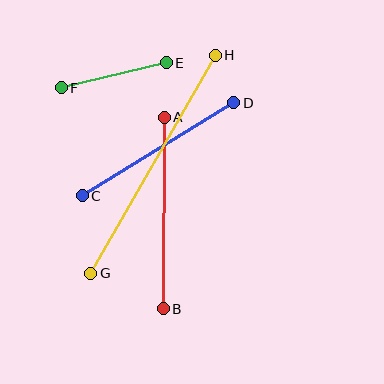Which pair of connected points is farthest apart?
Points G and H are farthest apart.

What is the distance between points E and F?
The distance is approximately 108 pixels.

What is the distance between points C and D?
The distance is approximately 178 pixels.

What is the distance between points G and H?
The distance is approximately 251 pixels.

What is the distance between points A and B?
The distance is approximately 192 pixels.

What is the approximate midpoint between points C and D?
The midpoint is at approximately (158, 149) pixels.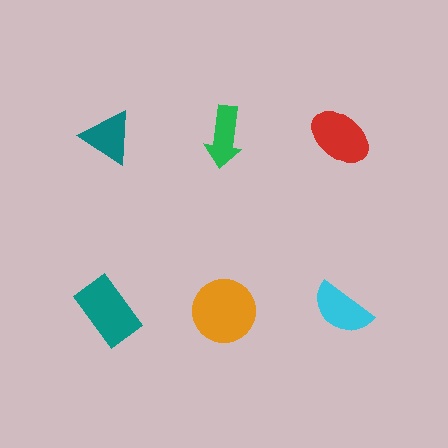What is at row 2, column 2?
An orange circle.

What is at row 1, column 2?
A green arrow.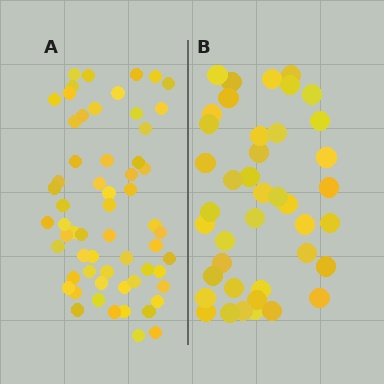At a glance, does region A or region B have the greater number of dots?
Region A (the left region) has more dots.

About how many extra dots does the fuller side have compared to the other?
Region A has approximately 20 more dots than region B.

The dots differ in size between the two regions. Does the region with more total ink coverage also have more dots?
No. Region B has more total ink coverage because its dots are larger, but region A actually contains more individual dots. Total area can be misleading — the number of items is what matters here.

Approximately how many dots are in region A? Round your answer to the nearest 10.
About 60 dots.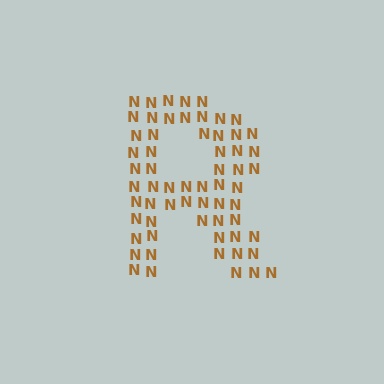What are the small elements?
The small elements are letter N's.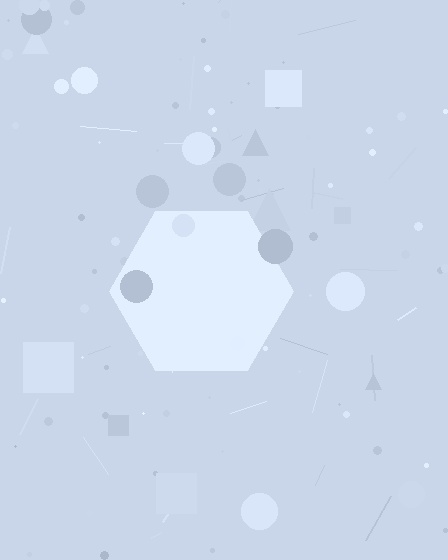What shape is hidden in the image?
A hexagon is hidden in the image.